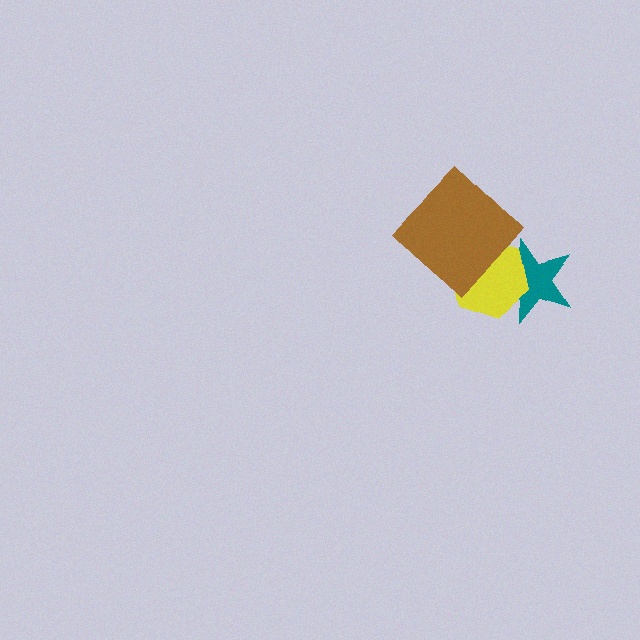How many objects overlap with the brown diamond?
1 object overlaps with the brown diamond.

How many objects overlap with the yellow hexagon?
2 objects overlap with the yellow hexagon.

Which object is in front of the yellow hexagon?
The brown diamond is in front of the yellow hexagon.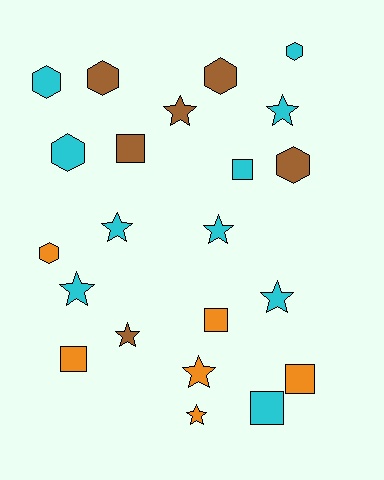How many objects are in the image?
There are 22 objects.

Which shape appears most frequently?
Star, with 9 objects.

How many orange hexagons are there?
There is 1 orange hexagon.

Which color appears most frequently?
Cyan, with 10 objects.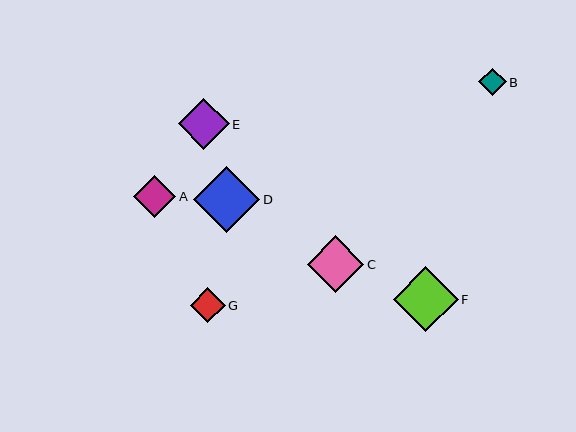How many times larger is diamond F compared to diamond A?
Diamond F is approximately 1.5 times the size of diamond A.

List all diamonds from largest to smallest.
From largest to smallest: D, F, C, E, A, G, B.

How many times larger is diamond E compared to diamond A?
Diamond E is approximately 1.2 times the size of diamond A.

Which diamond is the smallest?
Diamond B is the smallest with a size of approximately 27 pixels.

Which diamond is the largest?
Diamond D is the largest with a size of approximately 66 pixels.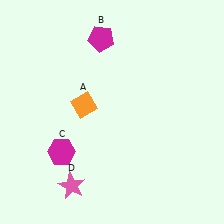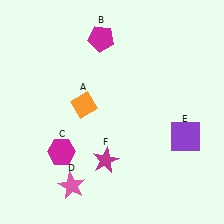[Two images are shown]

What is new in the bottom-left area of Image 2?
A magenta star (F) was added in the bottom-left area of Image 2.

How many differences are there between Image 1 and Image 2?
There are 2 differences between the two images.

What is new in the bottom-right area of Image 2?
A purple square (E) was added in the bottom-right area of Image 2.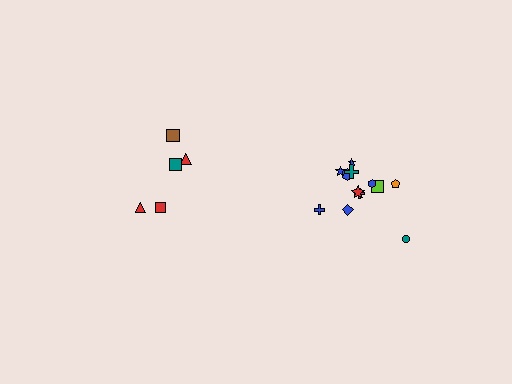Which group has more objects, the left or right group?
The right group.